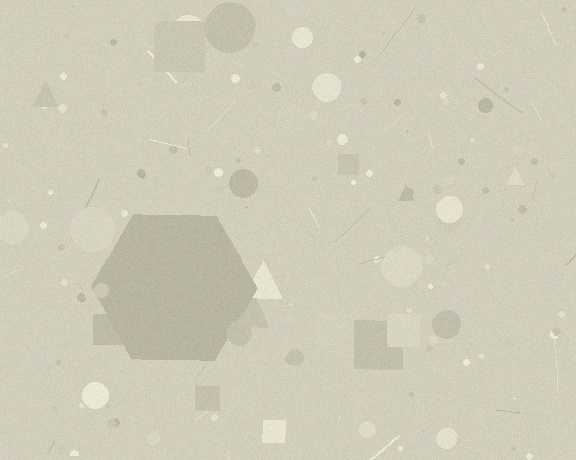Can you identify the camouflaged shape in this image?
The camouflaged shape is a hexagon.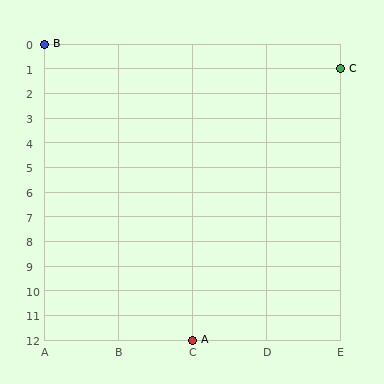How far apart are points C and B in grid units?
Points C and B are 4 columns and 1 row apart (about 4.1 grid units diagonally).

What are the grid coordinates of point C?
Point C is at grid coordinates (E, 1).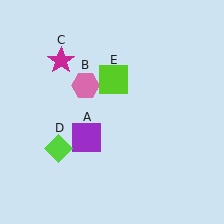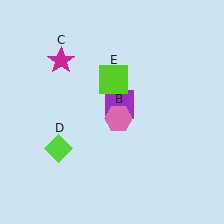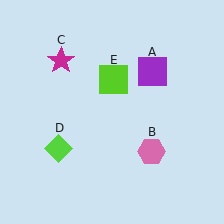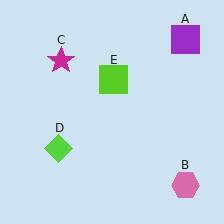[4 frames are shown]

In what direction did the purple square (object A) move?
The purple square (object A) moved up and to the right.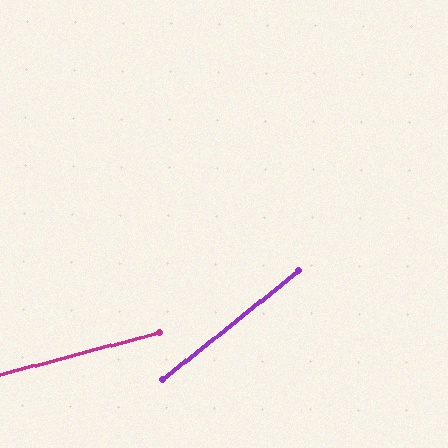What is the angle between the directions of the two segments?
Approximately 24 degrees.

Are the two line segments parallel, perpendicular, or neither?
Neither parallel nor perpendicular — they differ by about 24°.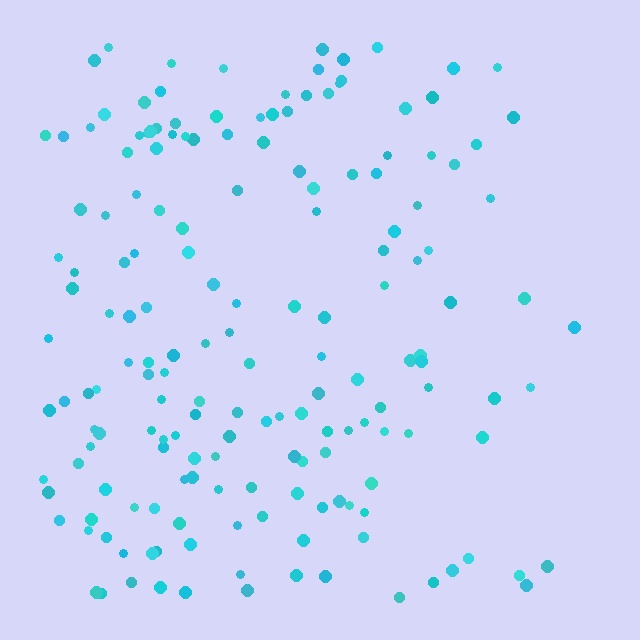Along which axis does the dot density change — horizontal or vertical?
Horizontal.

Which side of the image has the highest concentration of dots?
The left.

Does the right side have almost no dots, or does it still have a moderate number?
Still a moderate number, just noticeably fewer than the left.